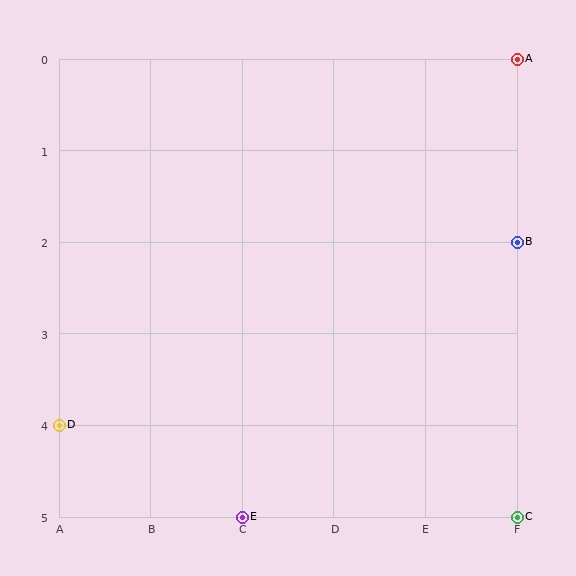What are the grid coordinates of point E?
Point E is at grid coordinates (C, 5).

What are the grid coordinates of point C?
Point C is at grid coordinates (F, 5).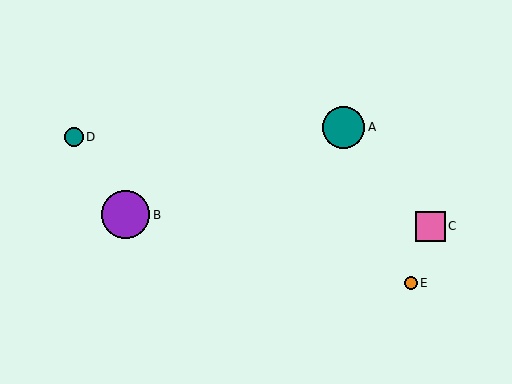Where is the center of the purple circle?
The center of the purple circle is at (126, 215).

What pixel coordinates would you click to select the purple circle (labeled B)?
Click at (126, 215) to select the purple circle B.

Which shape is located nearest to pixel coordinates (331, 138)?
The teal circle (labeled A) at (344, 127) is nearest to that location.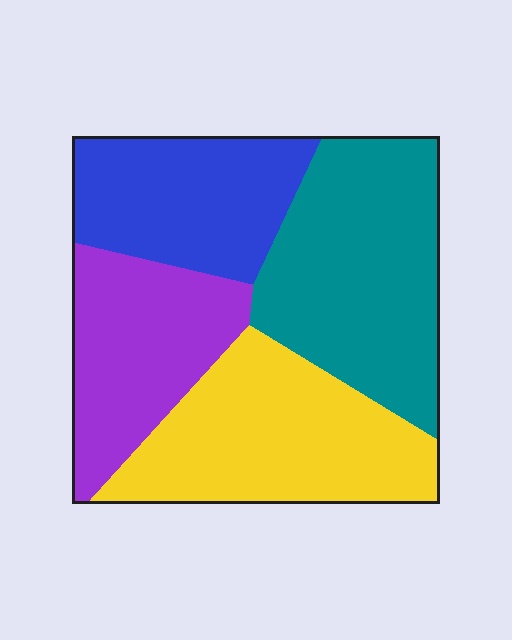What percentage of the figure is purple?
Purple covers 21% of the figure.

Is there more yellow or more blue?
Yellow.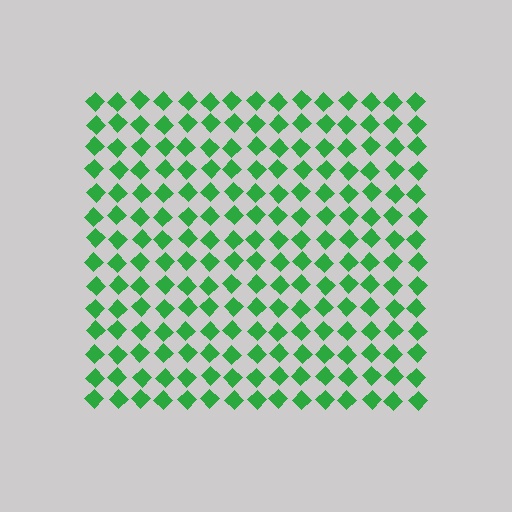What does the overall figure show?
The overall figure shows a square.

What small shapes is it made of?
It is made of small diamonds.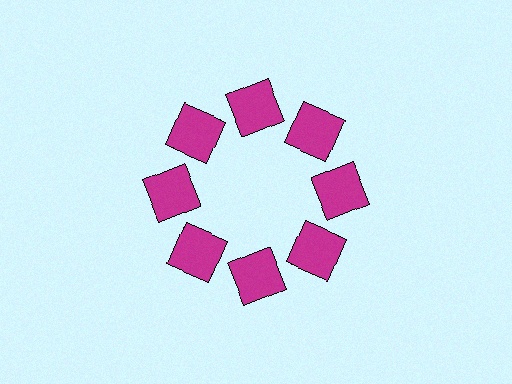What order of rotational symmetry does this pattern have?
This pattern has 8-fold rotational symmetry.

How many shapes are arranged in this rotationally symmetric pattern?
There are 8 shapes, arranged in 8 groups of 1.